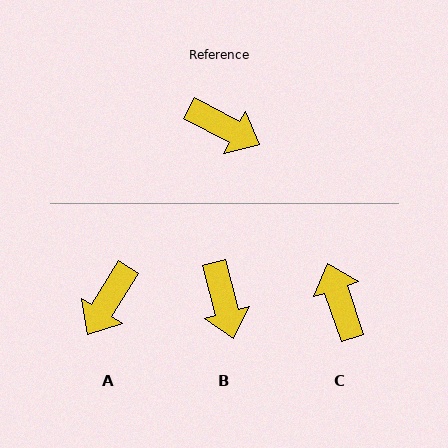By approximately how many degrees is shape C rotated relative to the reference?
Approximately 136 degrees counter-clockwise.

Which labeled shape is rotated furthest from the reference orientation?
C, about 136 degrees away.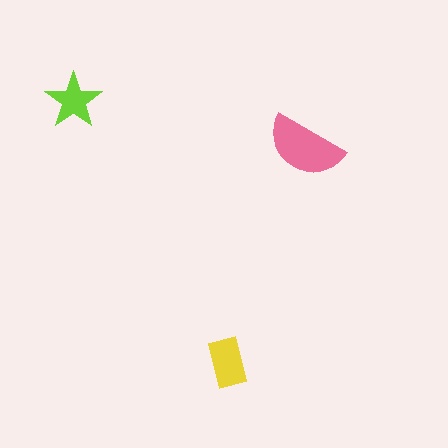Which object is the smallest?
The lime star.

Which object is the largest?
The pink semicircle.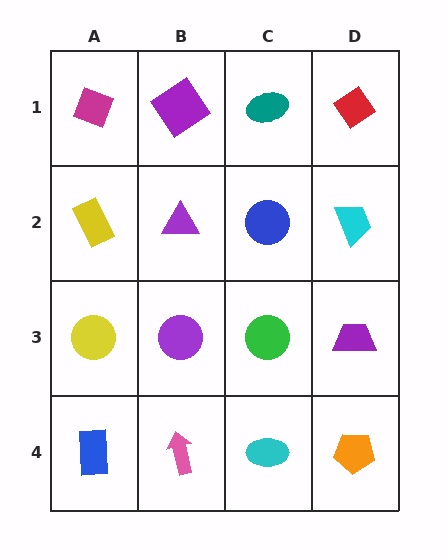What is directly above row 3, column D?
A cyan trapezoid.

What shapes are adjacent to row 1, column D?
A cyan trapezoid (row 2, column D), a teal ellipse (row 1, column C).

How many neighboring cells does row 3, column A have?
3.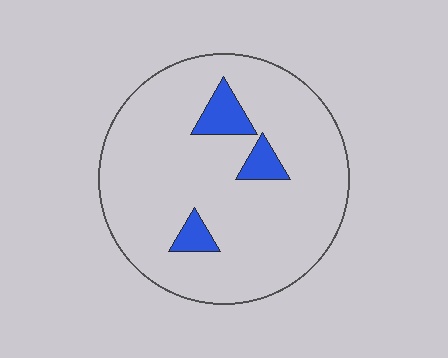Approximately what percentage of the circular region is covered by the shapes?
Approximately 10%.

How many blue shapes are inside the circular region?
3.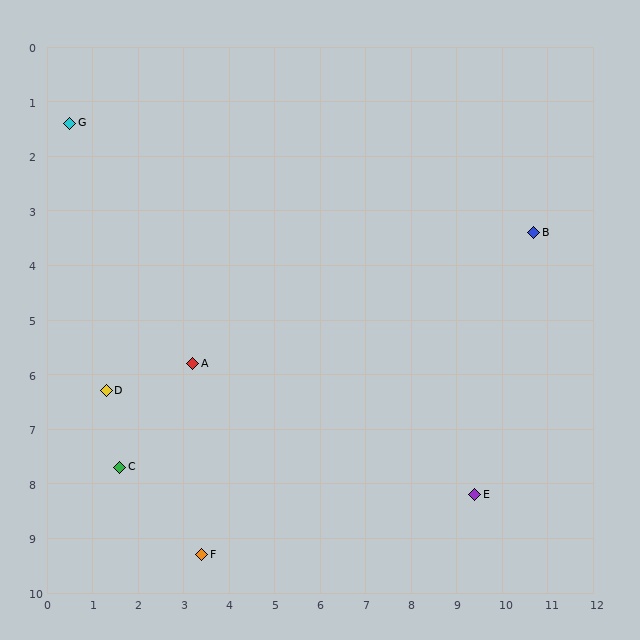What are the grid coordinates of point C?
Point C is at approximately (1.6, 7.7).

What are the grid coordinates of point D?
Point D is at approximately (1.3, 6.3).